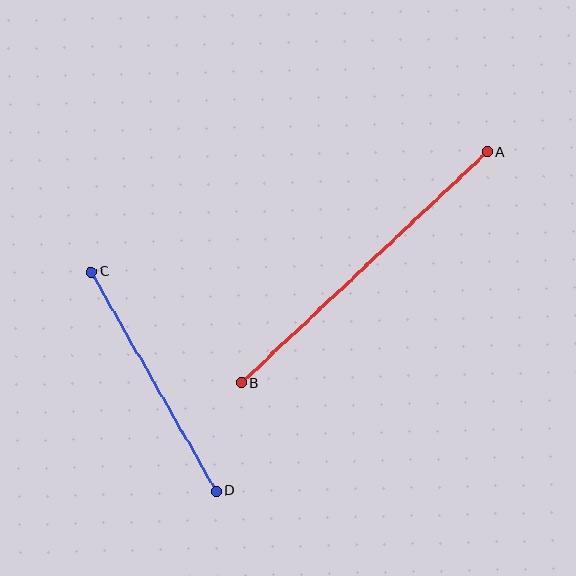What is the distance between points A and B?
The distance is approximately 337 pixels.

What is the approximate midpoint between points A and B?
The midpoint is at approximately (364, 268) pixels.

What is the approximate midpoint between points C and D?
The midpoint is at approximately (154, 381) pixels.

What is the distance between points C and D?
The distance is approximately 252 pixels.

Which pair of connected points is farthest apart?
Points A and B are farthest apart.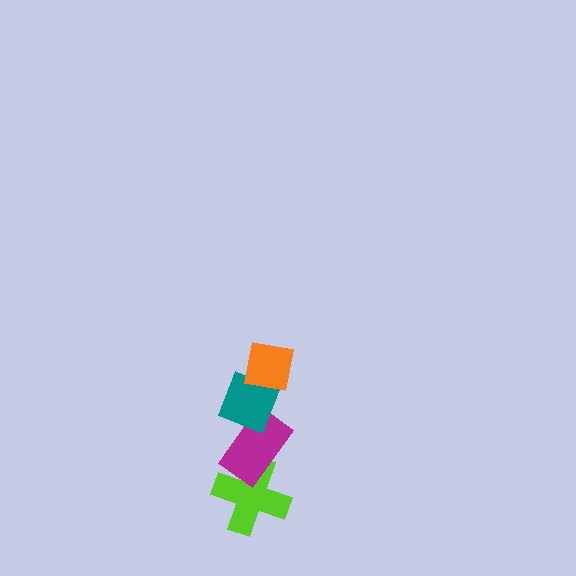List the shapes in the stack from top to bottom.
From top to bottom: the orange square, the teal diamond, the magenta rectangle, the lime cross.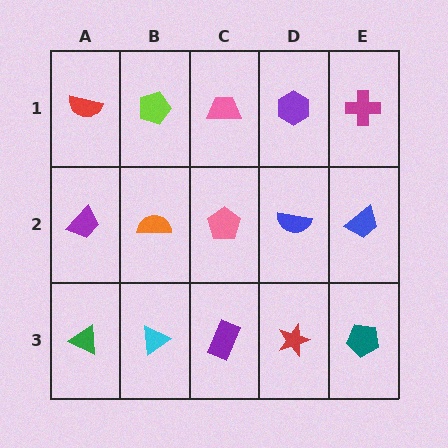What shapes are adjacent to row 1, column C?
A pink pentagon (row 2, column C), a lime pentagon (row 1, column B), a purple hexagon (row 1, column D).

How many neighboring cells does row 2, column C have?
4.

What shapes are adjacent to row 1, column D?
A blue semicircle (row 2, column D), a pink trapezoid (row 1, column C), a magenta cross (row 1, column E).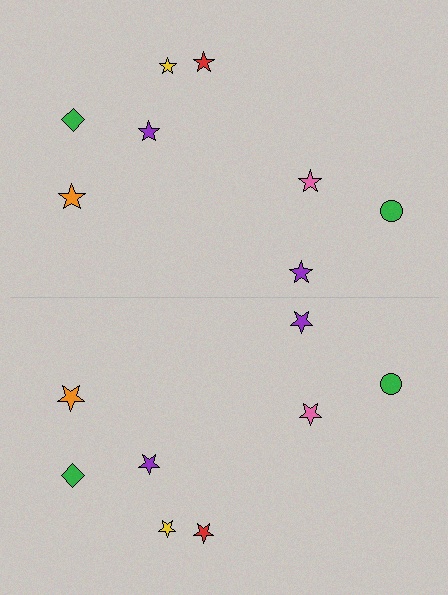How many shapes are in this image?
There are 16 shapes in this image.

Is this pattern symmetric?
Yes, this pattern has bilateral (reflection) symmetry.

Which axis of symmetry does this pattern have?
The pattern has a horizontal axis of symmetry running through the center of the image.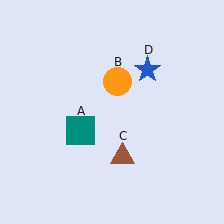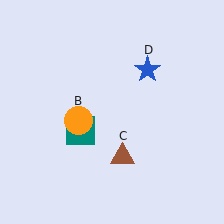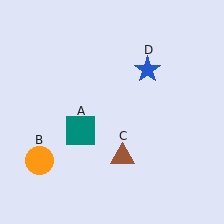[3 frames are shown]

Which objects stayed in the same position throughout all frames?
Teal square (object A) and brown triangle (object C) and blue star (object D) remained stationary.